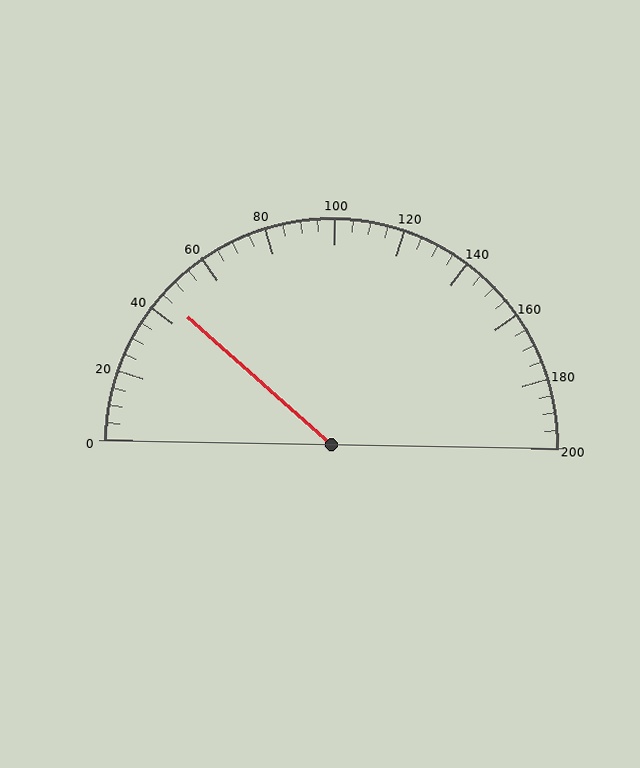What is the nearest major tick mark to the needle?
The nearest major tick mark is 40.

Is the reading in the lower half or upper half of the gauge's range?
The reading is in the lower half of the range (0 to 200).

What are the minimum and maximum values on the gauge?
The gauge ranges from 0 to 200.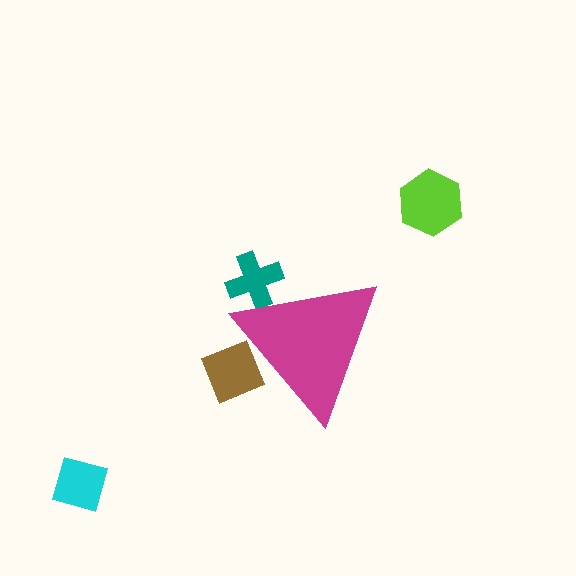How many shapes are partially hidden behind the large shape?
2 shapes are partially hidden.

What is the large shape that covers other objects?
A magenta triangle.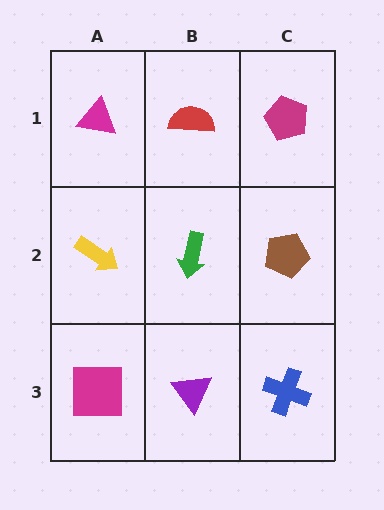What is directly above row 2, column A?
A magenta triangle.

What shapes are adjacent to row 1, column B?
A green arrow (row 2, column B), a magenta triangle (row 1, column A), a magenta pentagon (row 1, column C).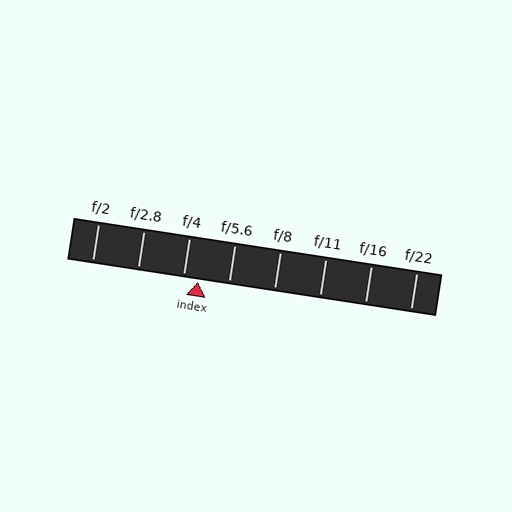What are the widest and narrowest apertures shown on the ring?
The widest aperture shown is f/2 and the narrowest is f/22.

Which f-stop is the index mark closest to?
The index mark is closest to f/4.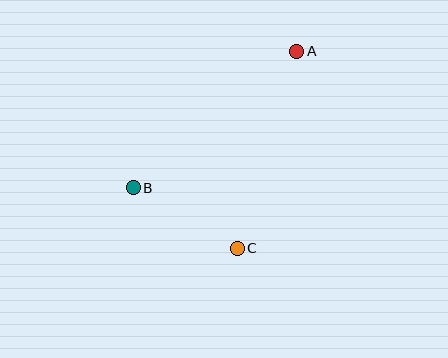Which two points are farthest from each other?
Points A and B are farthest from each other.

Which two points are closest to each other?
Points B and C are closest to each other.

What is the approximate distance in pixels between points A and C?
The distance between A and C is approximately 206 pixels.